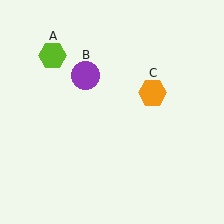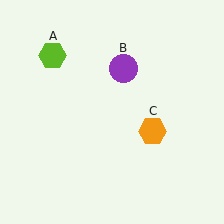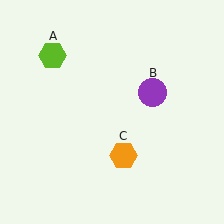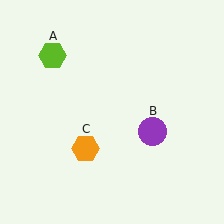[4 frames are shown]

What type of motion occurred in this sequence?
The purple circle (object B), orange hexagon (object C) rotated clockwise around the center of the scene.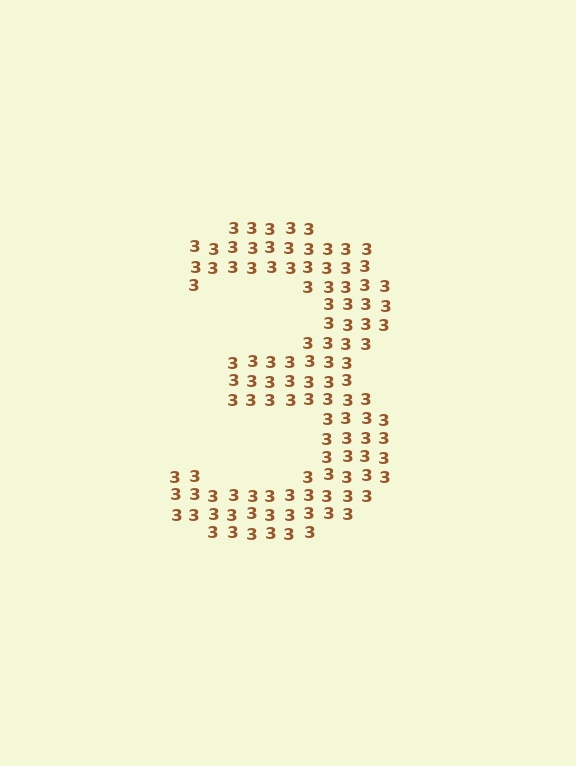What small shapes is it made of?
It is made of small digit 3's.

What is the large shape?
The large shape is the digit 3.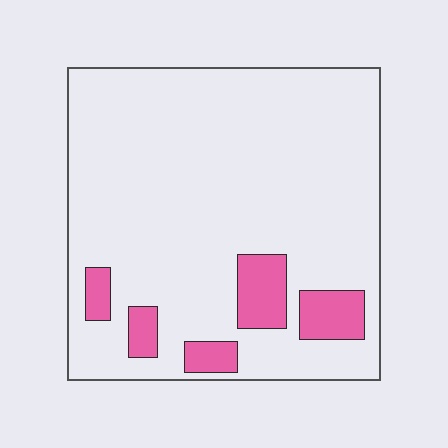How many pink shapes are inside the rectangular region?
5.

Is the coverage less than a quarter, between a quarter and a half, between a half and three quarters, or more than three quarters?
Less than a quarter.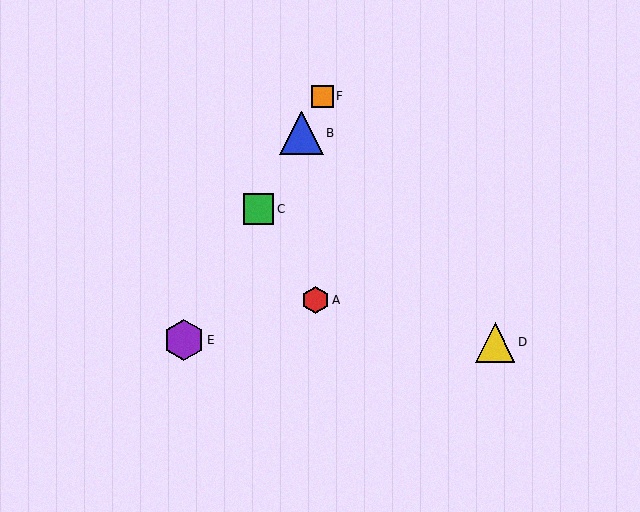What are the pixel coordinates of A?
Object A is at (316, 300).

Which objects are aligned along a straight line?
Objects B, C, E, F are aligned along a straight line.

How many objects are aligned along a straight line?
4 objects (B, C, E, F) are aligned along a straight line.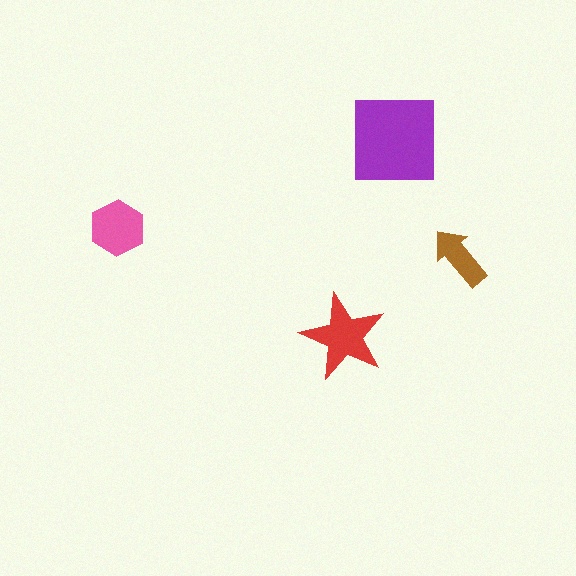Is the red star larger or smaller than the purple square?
Smaller.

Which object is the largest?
The purple square.